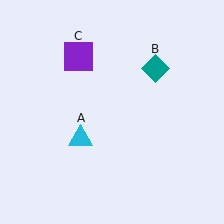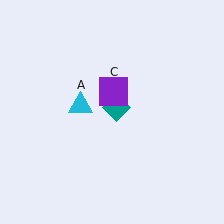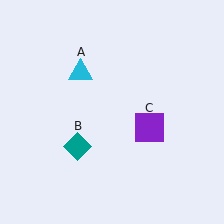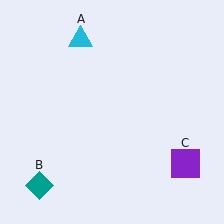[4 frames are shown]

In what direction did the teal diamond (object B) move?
The teal diamond (object B) moved down and to the left.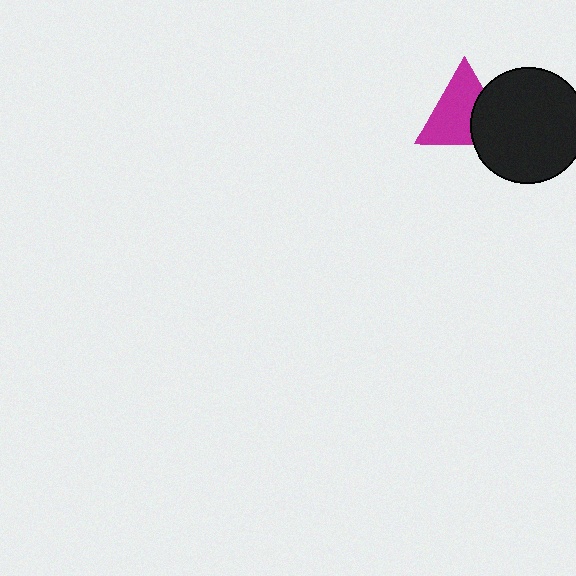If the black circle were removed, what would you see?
You would see the complete magenta triangle.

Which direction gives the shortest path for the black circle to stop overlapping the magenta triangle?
Moving right gives the shortest separation.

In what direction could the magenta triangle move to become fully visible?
The magenta triangle could move left. That would shift it out from behind the black circle entirely.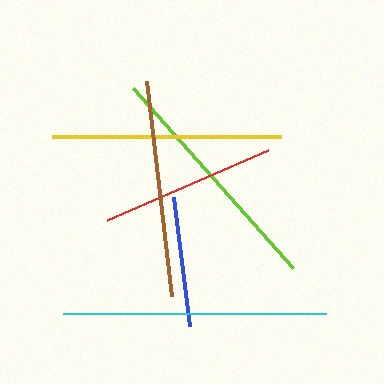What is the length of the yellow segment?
The yellow segment is approximately 230 pixels long.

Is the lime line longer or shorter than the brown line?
The lime line is longer than the brown line.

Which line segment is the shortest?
The blue line is the shortest at approximately 130 pixels.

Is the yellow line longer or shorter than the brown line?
The yellow line is longer than the brown line.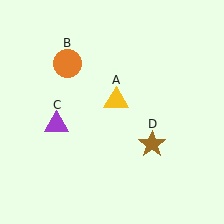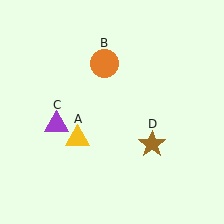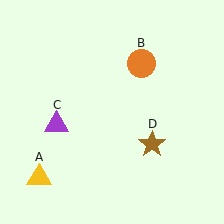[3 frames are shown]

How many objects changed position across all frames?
2 objects changed position: yellow triangle (object A), orange circle (object B).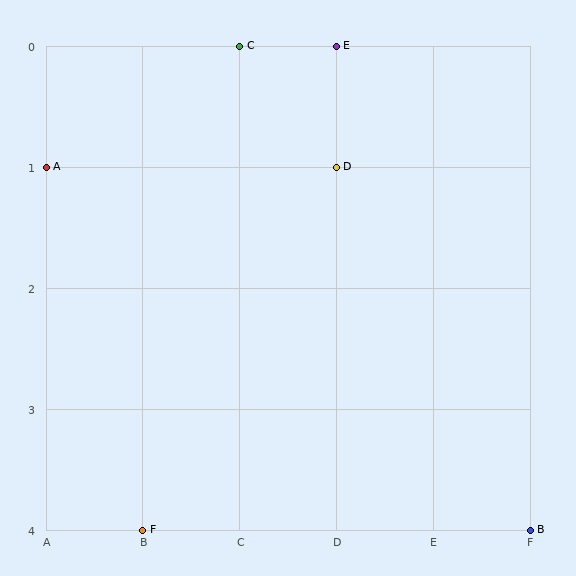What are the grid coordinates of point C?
Point C is at grid coordinates (C, 0).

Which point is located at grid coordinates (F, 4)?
Point B is at (F, 4).